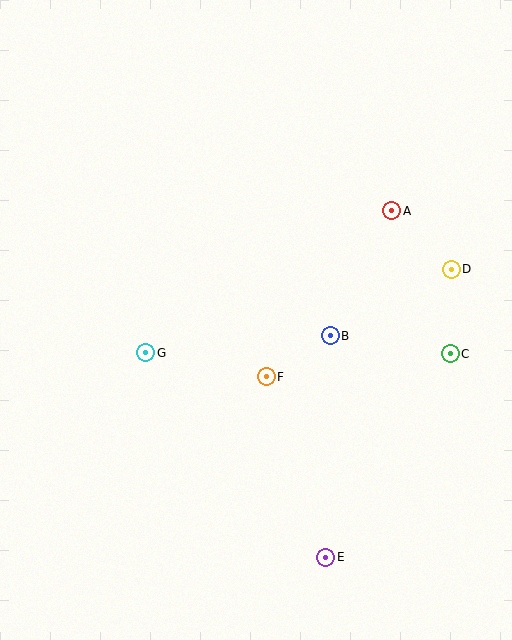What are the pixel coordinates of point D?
Point D is at (451, 269).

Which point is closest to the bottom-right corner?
Point E is closest to the bottom-right corner.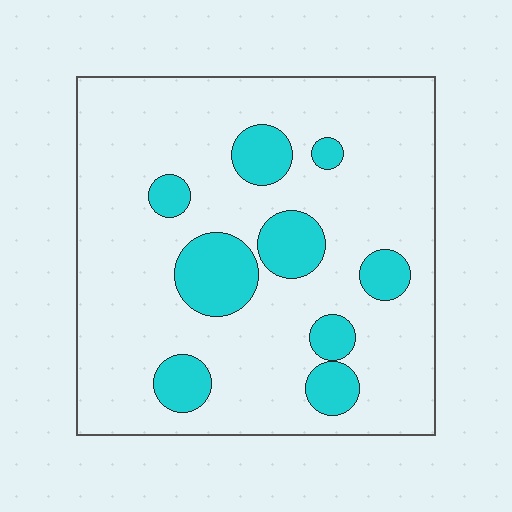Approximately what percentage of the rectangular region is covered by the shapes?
Approximately 20%.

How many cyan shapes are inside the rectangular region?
9.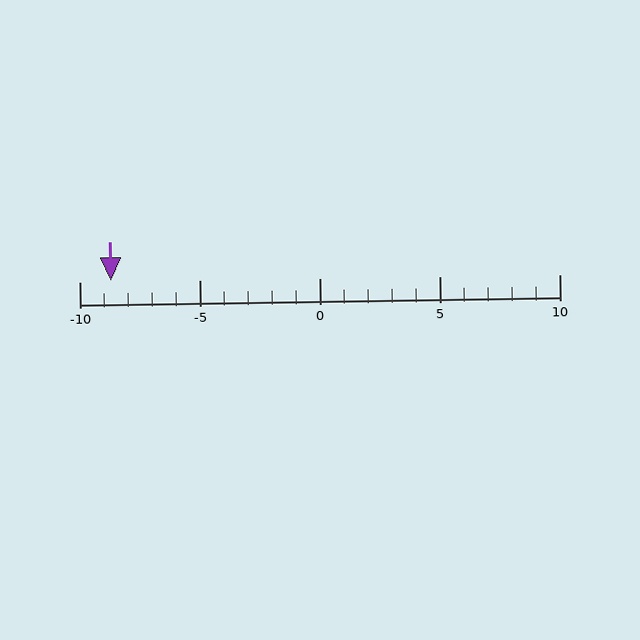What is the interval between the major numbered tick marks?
The major tick marks are spaced 5 units apart.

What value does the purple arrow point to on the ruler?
The purple arrow points to approximately -9.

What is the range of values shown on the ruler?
The ruler shows values from -10 to 10.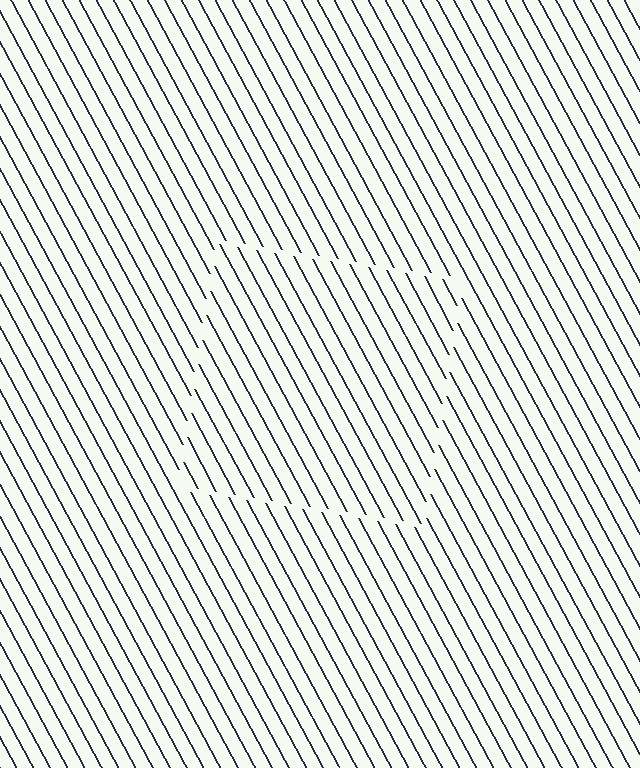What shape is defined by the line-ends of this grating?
An illusory square. The interior of the shape contains the same grating, shifted by half a period — the contour is defined by the phase discontinuity where line-ends from the inner and outer gratings abut.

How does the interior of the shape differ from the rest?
The interior of the shape contains the same grating, shifted by half a period — the contour is defined by the phase discontinuity where line-ends from the inner and outer gratings abut.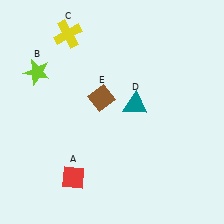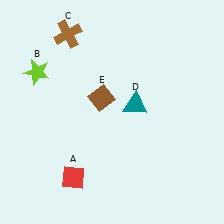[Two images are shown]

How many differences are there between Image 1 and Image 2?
There is 1 difference between the two images.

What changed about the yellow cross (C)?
In Image 1, C is yellow. In Image 2, it changed to brown.